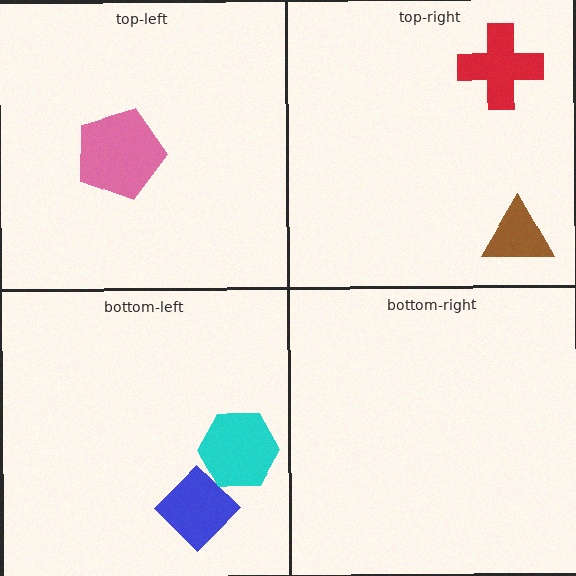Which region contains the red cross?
The top-right region.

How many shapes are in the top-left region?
1.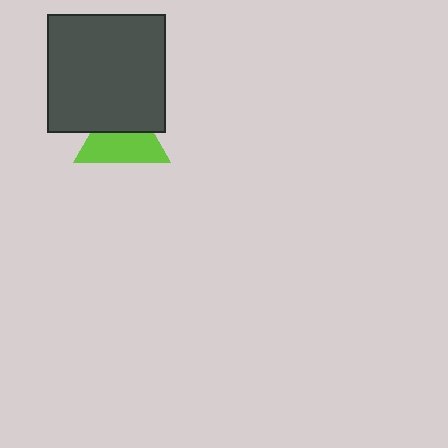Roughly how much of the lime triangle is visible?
About half of it is visible (roughly 58%).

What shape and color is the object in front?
The object in front is a dark gray square.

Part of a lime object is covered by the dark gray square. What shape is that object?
It is a triangle.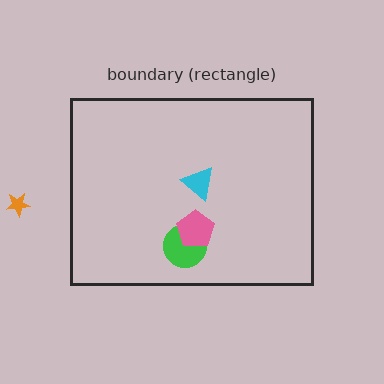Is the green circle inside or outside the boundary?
Inside.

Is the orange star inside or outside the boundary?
Outside.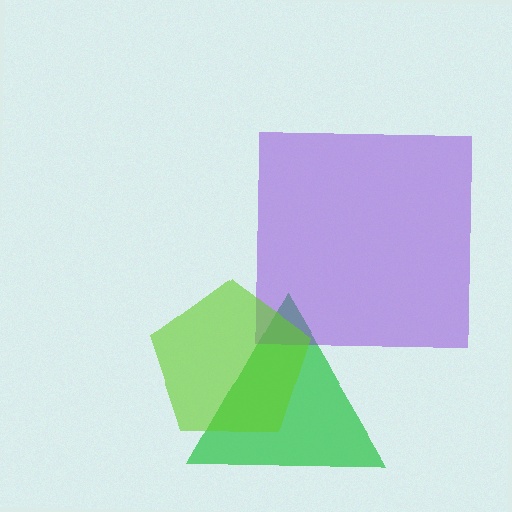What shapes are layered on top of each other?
The layered shapes are: a green triangle, a purple square, a lime pentagon.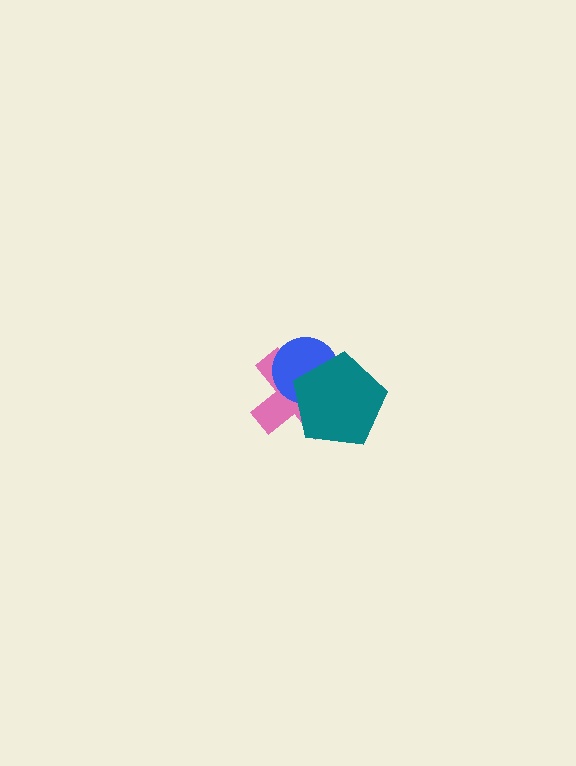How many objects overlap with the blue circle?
2 objects overlap with the blue circle.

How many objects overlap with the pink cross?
2 objects overlap with the pink cross.